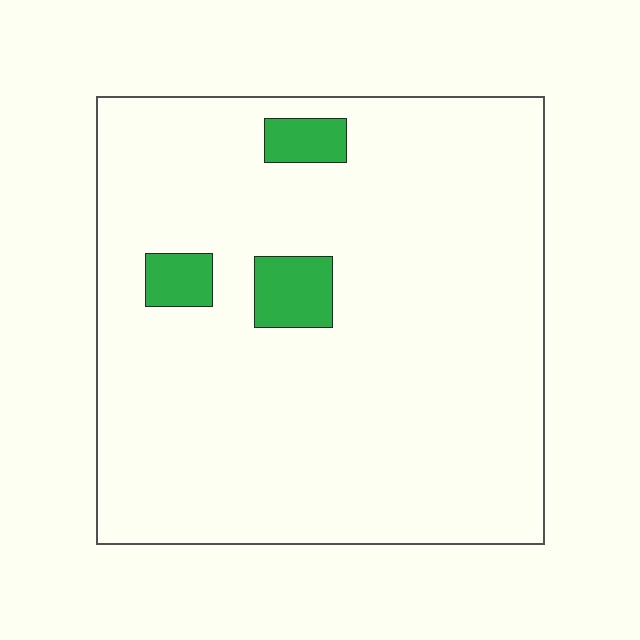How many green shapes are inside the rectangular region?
3.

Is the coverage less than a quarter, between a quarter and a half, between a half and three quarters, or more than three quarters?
Less than a quarter.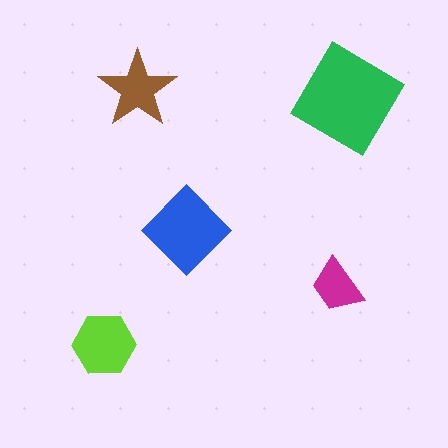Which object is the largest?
The green diamond.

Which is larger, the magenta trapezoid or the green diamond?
The green diamond.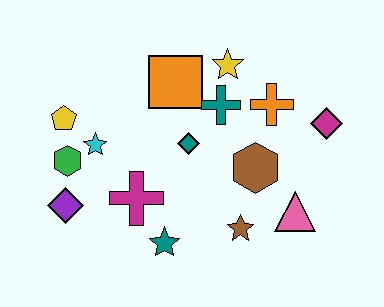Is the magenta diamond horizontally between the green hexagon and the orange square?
No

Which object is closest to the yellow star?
The teal cross is closest to the yellow star.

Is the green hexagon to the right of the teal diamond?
No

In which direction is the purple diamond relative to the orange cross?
The purple diamond is to the left of the orange cross.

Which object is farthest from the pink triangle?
The yellow pentagon is farthest from the pink triangle.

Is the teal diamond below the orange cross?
Yes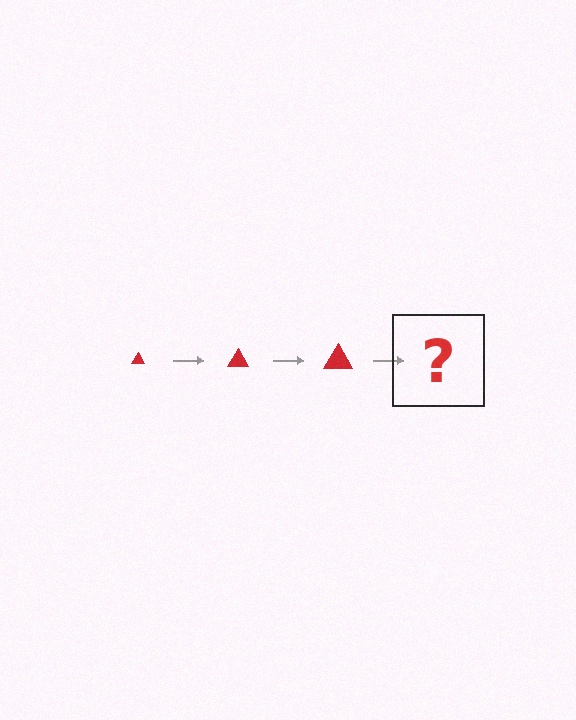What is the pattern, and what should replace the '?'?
The pattern is that the triangle gets progressively larger each step. The '?' should be a red triangle, larger than the previous one.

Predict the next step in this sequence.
The next step is a red triangle, larger than the previous one.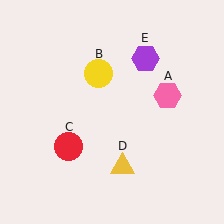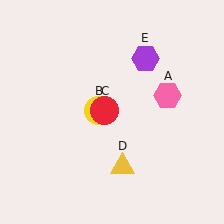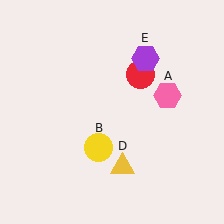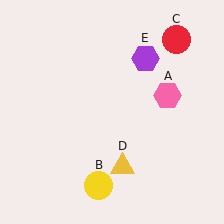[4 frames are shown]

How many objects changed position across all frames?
2 objects changed position: yellow circle (object B), red circle (object C).